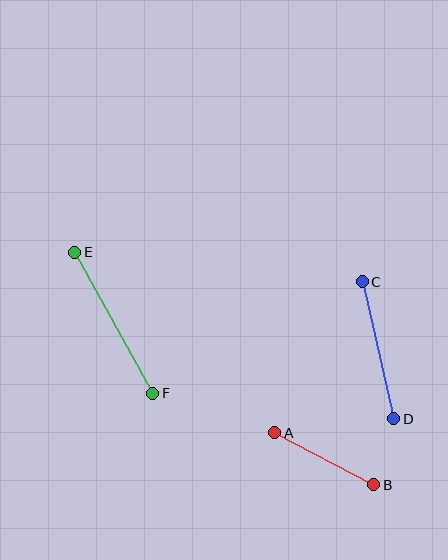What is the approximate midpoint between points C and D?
The midpoint is at approximately (378, 350) pixels.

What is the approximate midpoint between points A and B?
The midpoint is at approximately (324, 459) pixels.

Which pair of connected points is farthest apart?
Points E and F are farthest apart.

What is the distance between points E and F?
The distance is approximately 161 pixels.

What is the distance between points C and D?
The distance is approximately 141 pixels.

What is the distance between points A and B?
The distance is approximately 112 pixels.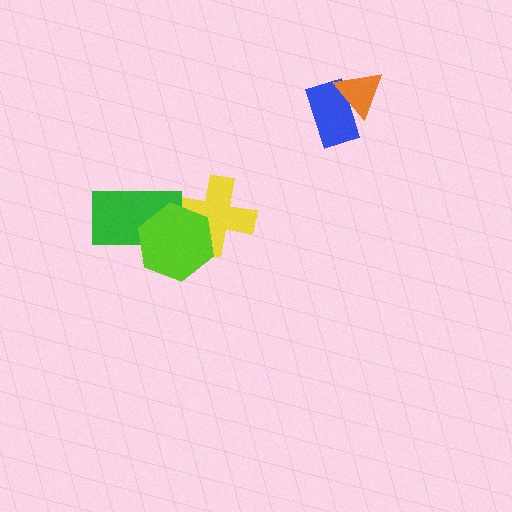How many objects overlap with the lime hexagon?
2 objects overlap with the lime hexagon.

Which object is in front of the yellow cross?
The lime hexagon is in front of the yellow cross.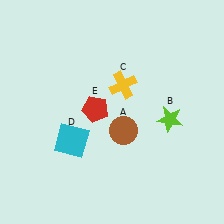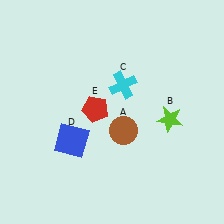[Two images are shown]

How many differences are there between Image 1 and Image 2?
There are 2 differences between the two images.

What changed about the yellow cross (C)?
In Image 1, C is yellow. In Image 2, it changed to cyan.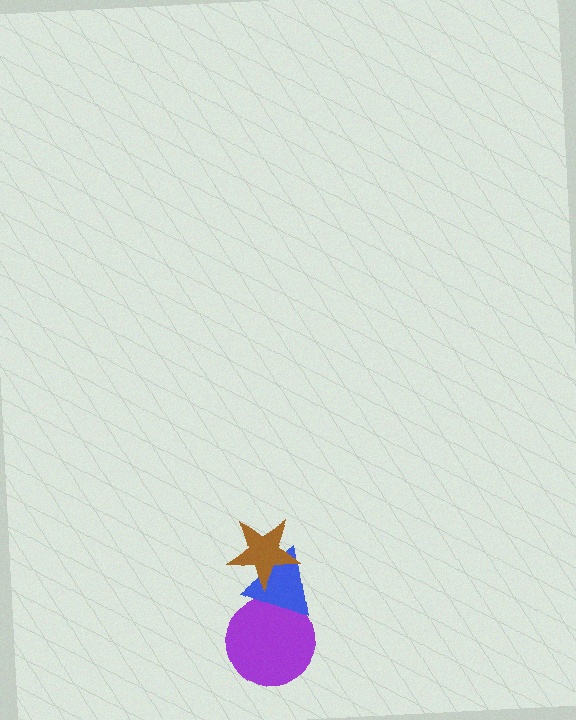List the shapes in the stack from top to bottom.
From top to bottom: the brown star, the blue triangle, the purple circle.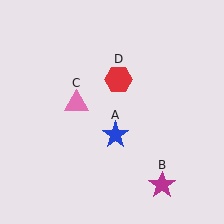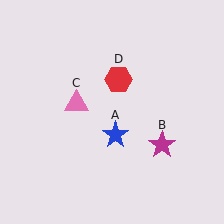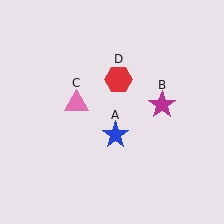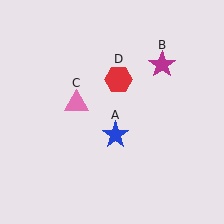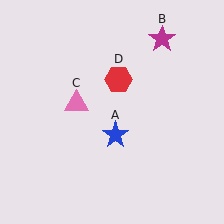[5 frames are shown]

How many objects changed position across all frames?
1 object changed position: magenta star (object B).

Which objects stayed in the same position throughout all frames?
Blue star (object A) and pink triangle (object C) and red hexagon (object D) remained stationary.